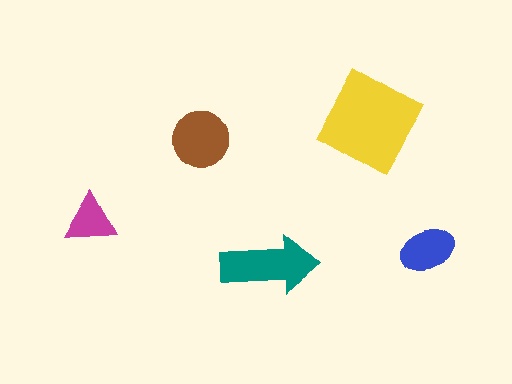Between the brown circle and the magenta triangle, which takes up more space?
The brown circle.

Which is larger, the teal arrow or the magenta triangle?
The teal arrow.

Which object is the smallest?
The magenta triangle.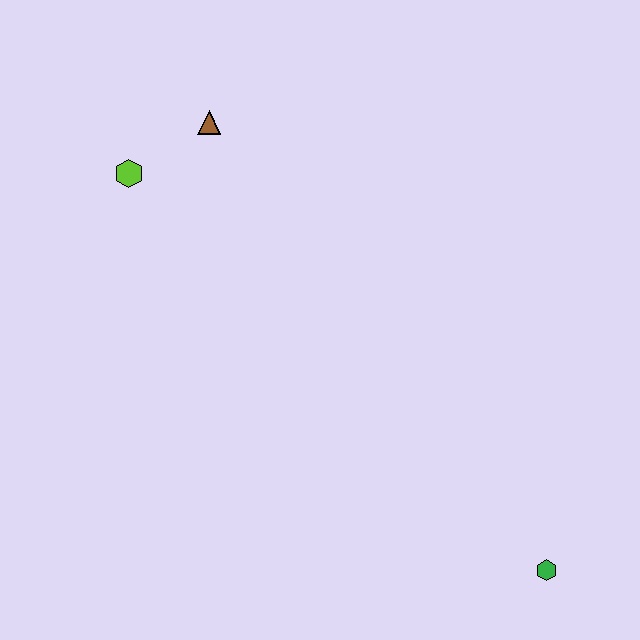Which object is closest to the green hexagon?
The brown triangle is closest to the green hexagon.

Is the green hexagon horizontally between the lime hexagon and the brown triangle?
No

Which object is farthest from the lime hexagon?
The green hexagon is farthest from the lime hexagon.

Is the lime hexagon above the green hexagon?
Yes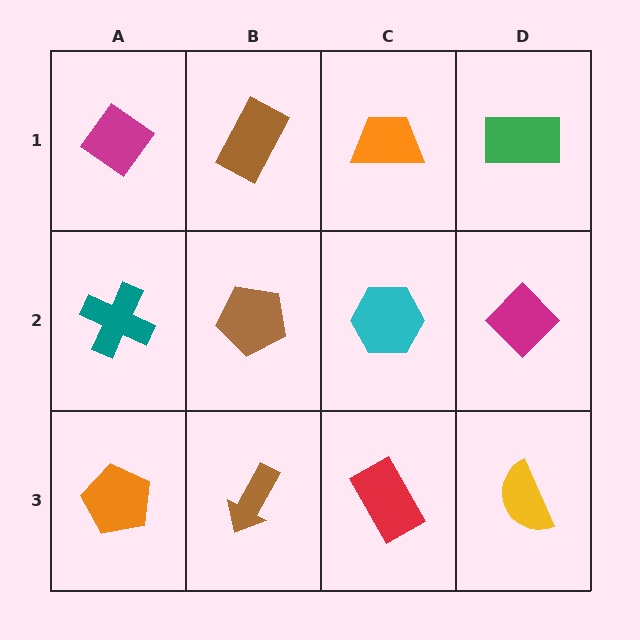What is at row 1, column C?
An orange trapezoid.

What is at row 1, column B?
A brown rectangle.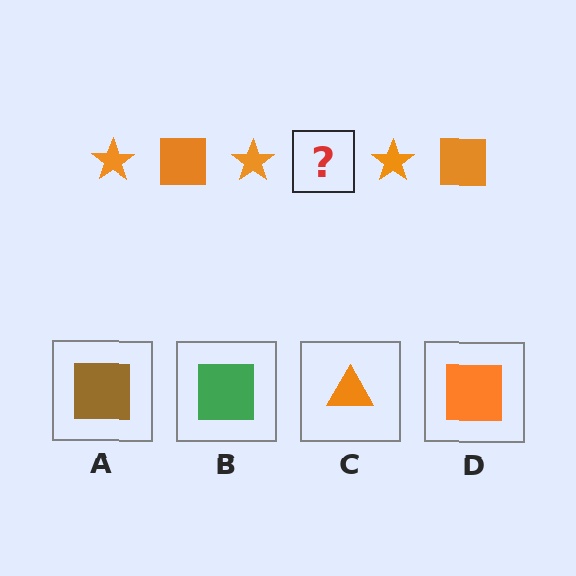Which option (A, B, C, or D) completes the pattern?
D.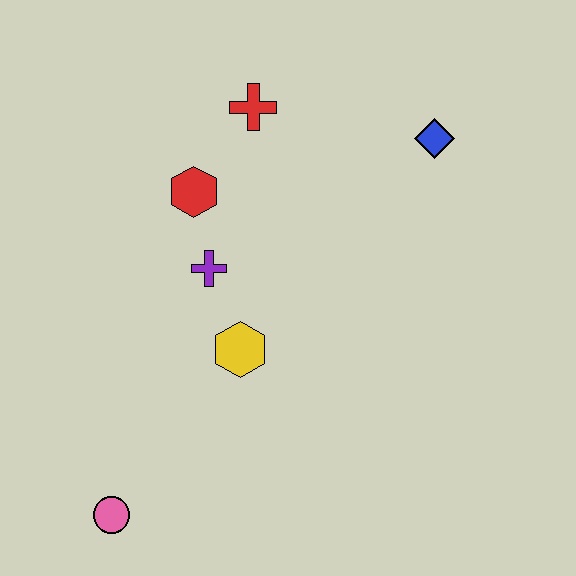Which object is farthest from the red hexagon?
The pink circle is farthest from the red hexagon.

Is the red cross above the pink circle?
Yes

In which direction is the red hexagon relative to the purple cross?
The red hexagon is above the purple cross.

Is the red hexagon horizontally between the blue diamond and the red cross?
No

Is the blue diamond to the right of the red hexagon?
Yes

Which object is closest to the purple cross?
The red hexagon is closest to the purple cross.